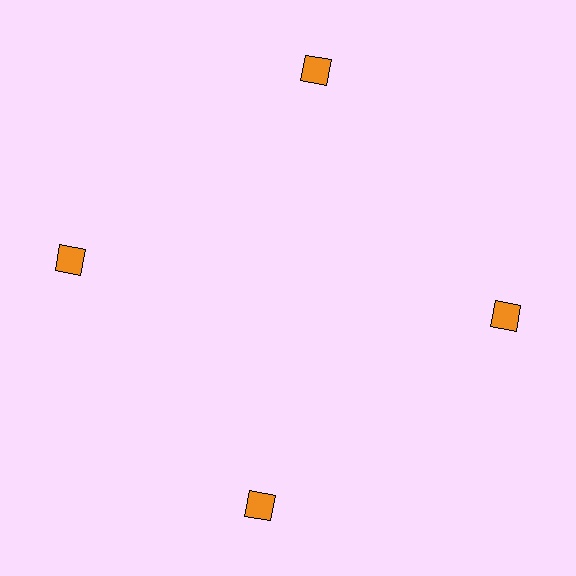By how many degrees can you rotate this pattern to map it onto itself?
The pattern maps onto itself every 90 degrees of rotation.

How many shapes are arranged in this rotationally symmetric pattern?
There are 4 shapes, arranged in 4 groups of 1.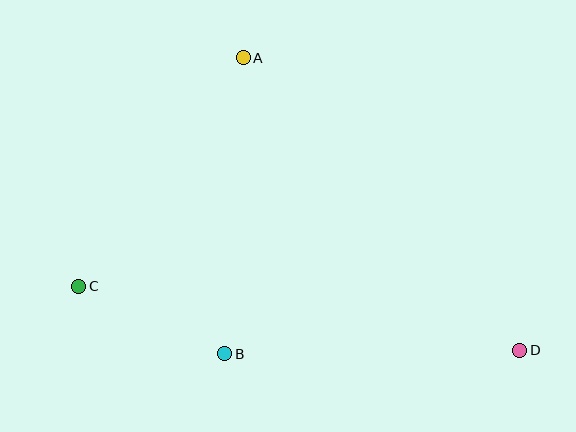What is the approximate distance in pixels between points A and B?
The distance between A and B is approximately 297 pixels.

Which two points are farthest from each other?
Points C and D are farthest from each other.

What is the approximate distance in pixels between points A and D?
The distance between A and D is approximately 403 pixels.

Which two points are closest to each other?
Points B and C are closest to each other.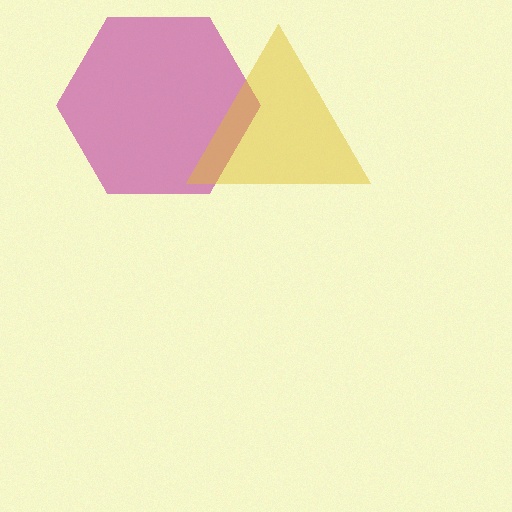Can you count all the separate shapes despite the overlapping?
Yes, there are 2 separate shapes.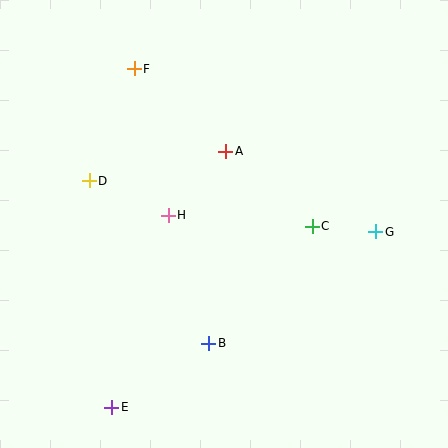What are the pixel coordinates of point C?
Point C is at (312, 226).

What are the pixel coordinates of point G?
Point G is at (376, 232).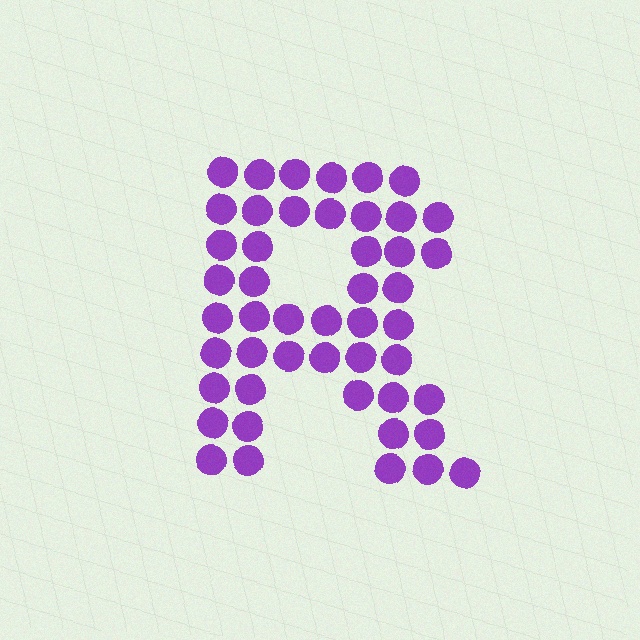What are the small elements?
The small elements are circles.